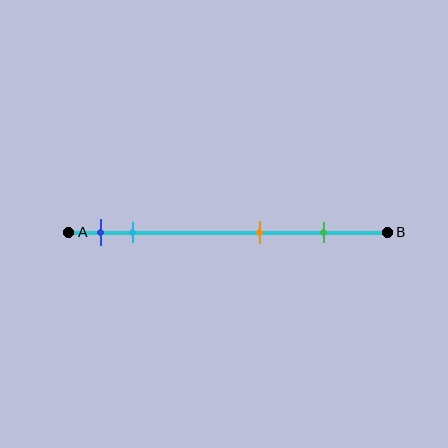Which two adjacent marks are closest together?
The blue and cyan marks are the closest adjacent pair.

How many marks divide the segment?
There are 4 marks dividing the segment.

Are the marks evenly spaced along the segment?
No, the marks are not evenly spaced.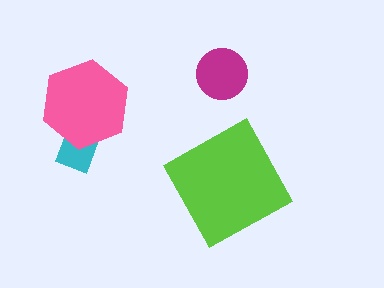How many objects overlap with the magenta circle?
0 objects overlap with the magenta circle.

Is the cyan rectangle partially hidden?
Yes, it is partially covered by another shape.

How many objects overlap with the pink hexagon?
1 object overlaps with the pink hexagon.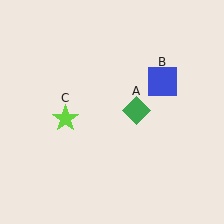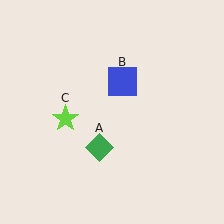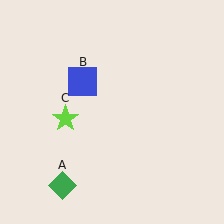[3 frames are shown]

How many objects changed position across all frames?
2 objects changed position: green diamond (object A), blue square (object B).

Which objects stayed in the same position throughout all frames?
Lime star (object C) remained stationary.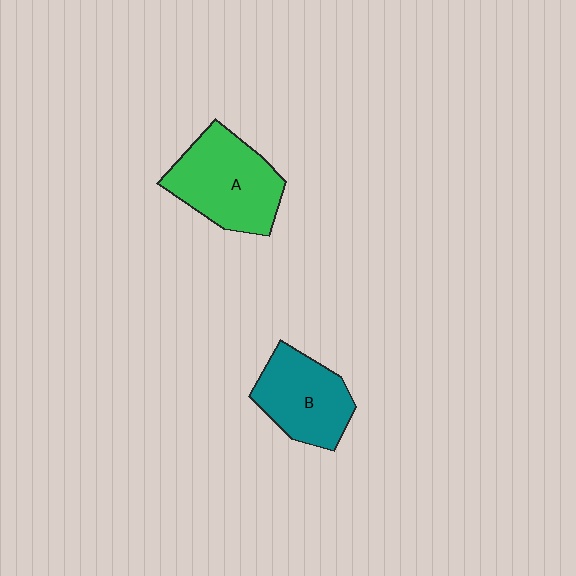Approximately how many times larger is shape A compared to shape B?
Approximately 1.2 times.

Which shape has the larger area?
Shape A (green).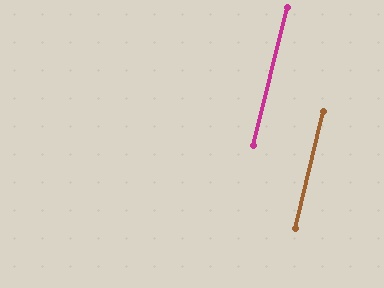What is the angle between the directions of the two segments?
Approximately 0 degrees.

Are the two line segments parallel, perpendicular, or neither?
Parallel — their directions differ by only 0.2°.